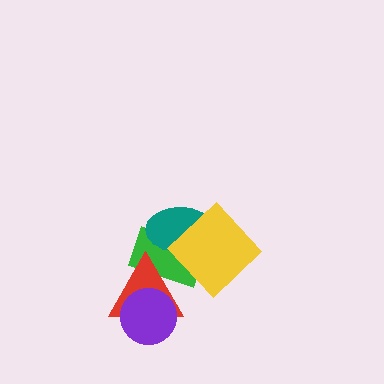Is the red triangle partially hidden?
Yes, it is partially covered by another shape.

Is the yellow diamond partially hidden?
No, no other shape covers it.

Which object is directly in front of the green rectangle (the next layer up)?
The teal ellipse is directly in front of the green rectangle.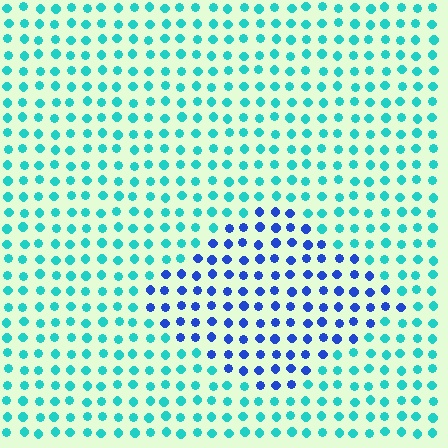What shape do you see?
I see a diamond.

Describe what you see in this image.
The image is filled with small cyan elements in a uniform arrangement. A diamond-shaped region is visible where the elements are tinted to a slightly different hue, forming a subtle color boundary.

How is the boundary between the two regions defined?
The boundary is defined purely by a slight shift in hue (about 51 degrees). Spacing, size, and orientation are identical on both sides.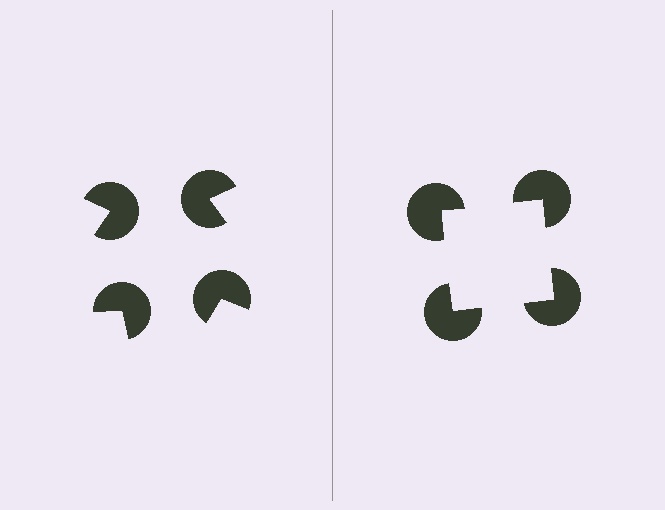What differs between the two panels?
The pac-man discs are positioned identically on both sides; only the wedge orientations differ. On the right they align to a square; on the left they are misaligned.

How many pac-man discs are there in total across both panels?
8 — 4 on each side.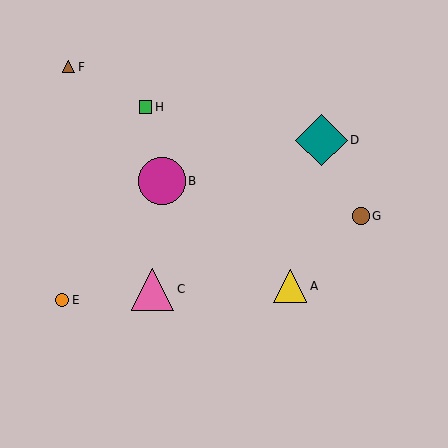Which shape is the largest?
The teal diamond (labeled D) is the largest.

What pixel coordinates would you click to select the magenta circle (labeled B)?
Click at (162, 181) to select the magenta circle B.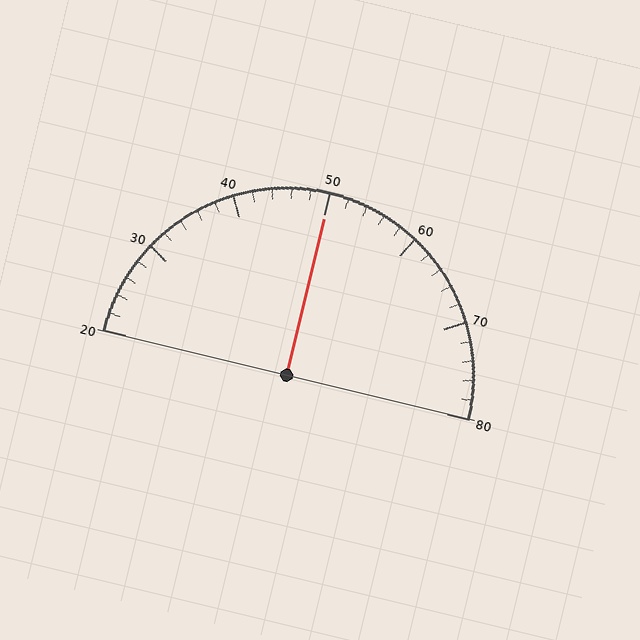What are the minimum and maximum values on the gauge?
The gauge ranges from 20 to 80.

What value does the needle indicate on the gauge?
The needle indicates approximately 50.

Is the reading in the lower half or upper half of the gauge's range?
The reading is in the upper half of the range (20 to 80).